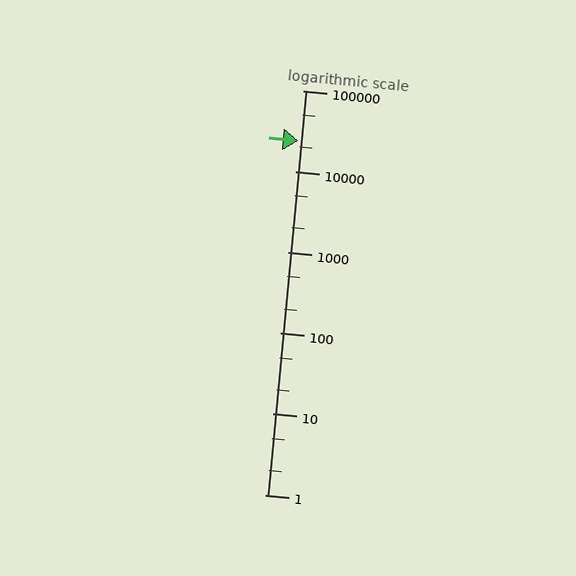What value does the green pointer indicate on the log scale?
The pointer indicates approximately 24000.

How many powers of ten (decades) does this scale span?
The scale spans 5 decades, from 1 to 100000.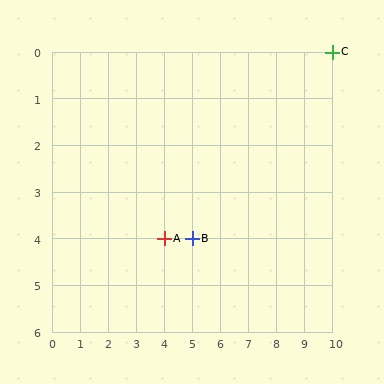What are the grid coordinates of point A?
Point A is at grid coordinates (4, 4).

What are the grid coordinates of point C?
Point C is at grid coordinates (10, 0).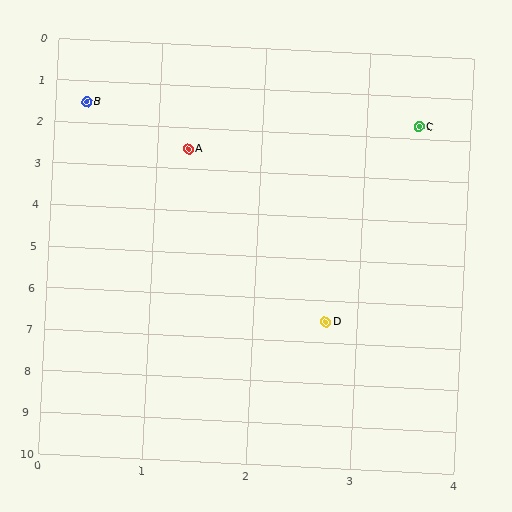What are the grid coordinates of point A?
Point A is at approximately (1.3, 2.5).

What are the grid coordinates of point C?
Point C is at approximately (3.5, 1.7).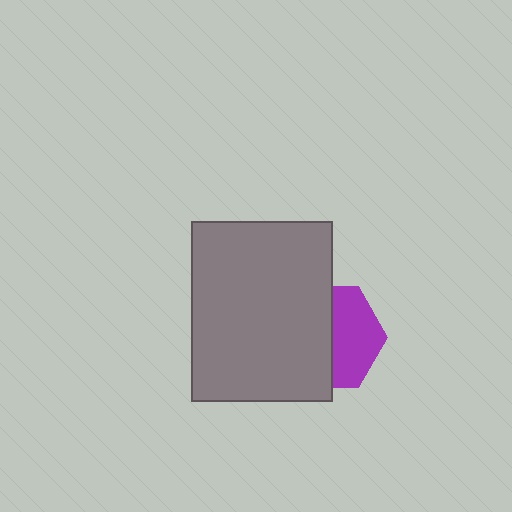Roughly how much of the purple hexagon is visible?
About half of it is visible (roughly 45%).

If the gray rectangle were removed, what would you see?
You would see the complete purple hexagon.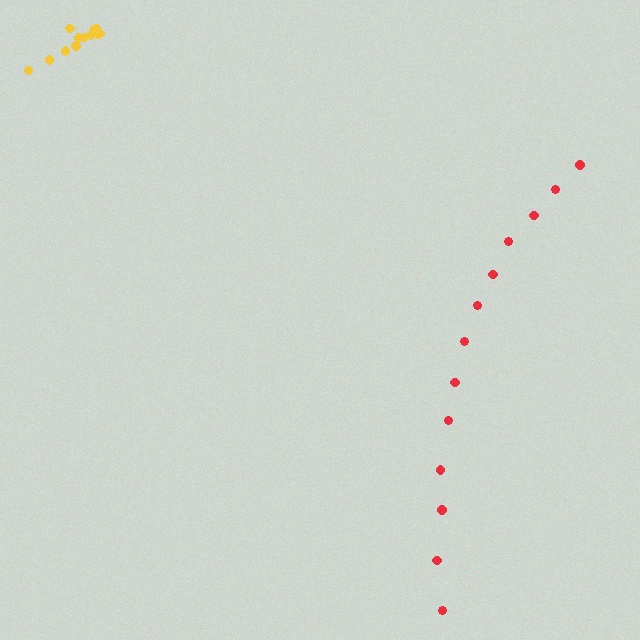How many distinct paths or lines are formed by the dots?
There are 2 distinct paths.